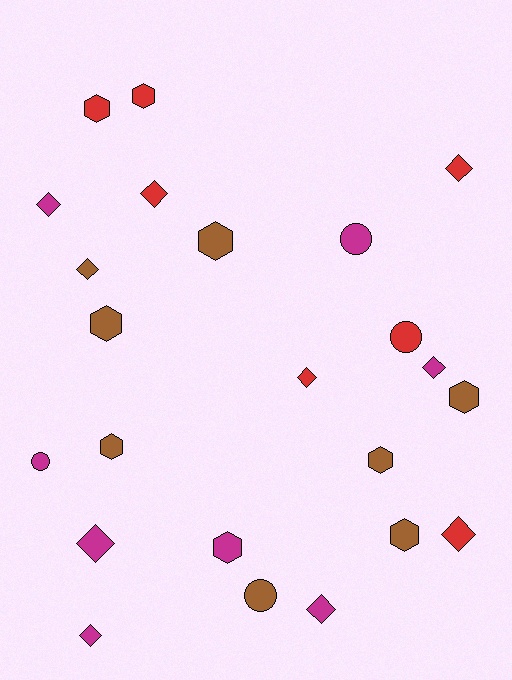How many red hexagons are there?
There are 2 red hexagons.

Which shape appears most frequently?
Diamond, with 10 objects.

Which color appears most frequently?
Magenta, with 8 objects.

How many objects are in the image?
There are 23 objects.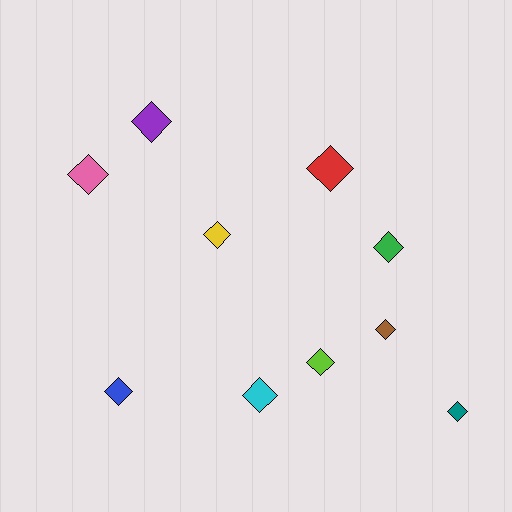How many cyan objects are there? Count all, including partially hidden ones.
There is 1 cyan object.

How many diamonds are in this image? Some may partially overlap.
There are 10 diamonds.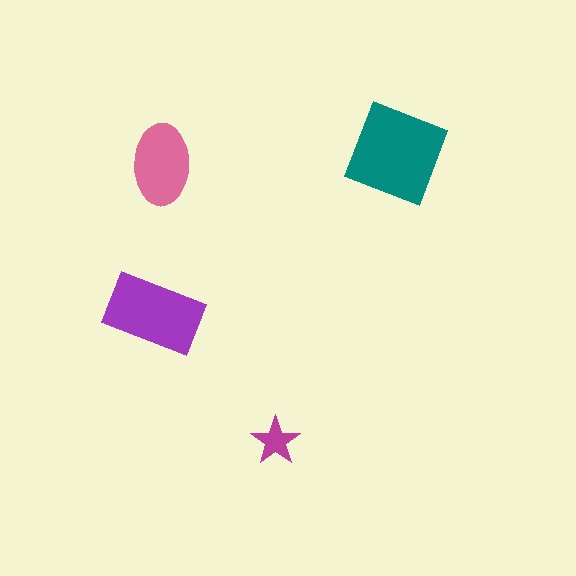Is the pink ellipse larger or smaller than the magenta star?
Larger.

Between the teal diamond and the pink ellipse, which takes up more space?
The teal diamond.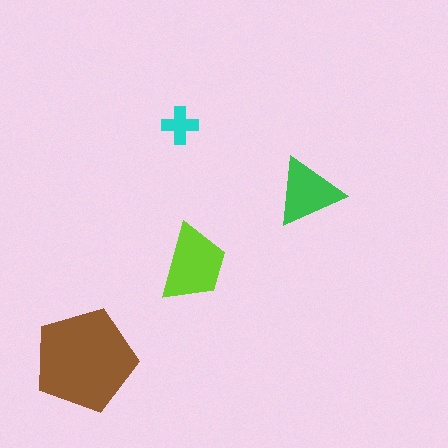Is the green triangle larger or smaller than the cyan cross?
Larger.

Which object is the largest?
The brown pentagon.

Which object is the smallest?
The cyan cross.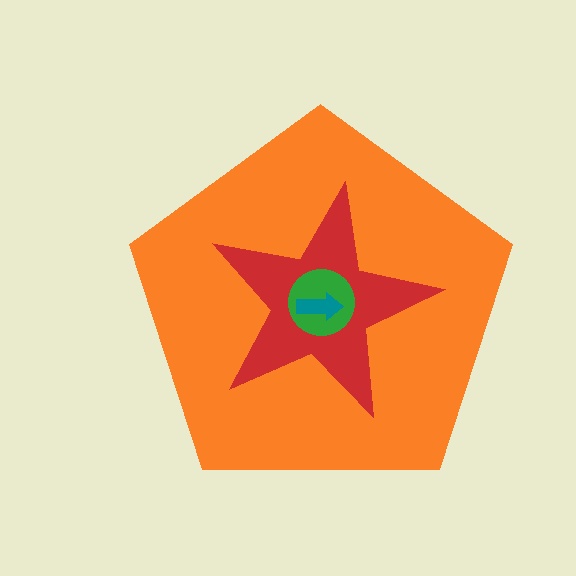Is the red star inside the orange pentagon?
Yes.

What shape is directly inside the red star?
The green circle.